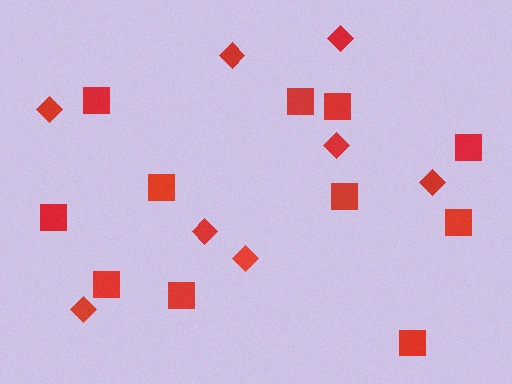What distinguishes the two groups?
There are 2 groups: one group of diamonds (8) and one group of squares (11).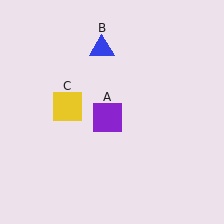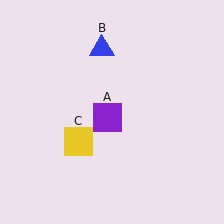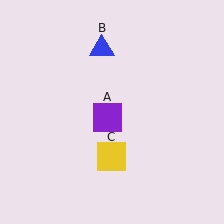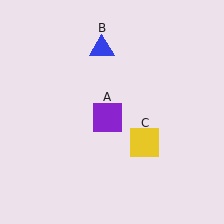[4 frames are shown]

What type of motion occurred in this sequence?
The yellow square (object C) rotated counterclockwise around the center of the scene.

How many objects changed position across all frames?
1 object changed position: yellow square (object C).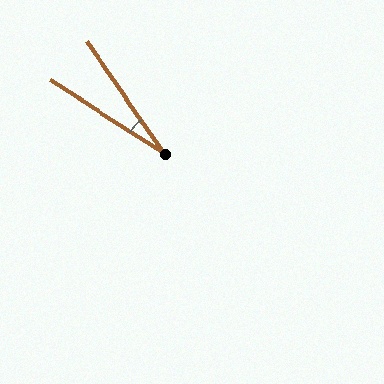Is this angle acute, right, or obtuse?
It is acute.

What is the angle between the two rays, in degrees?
Approximately 23 degrees.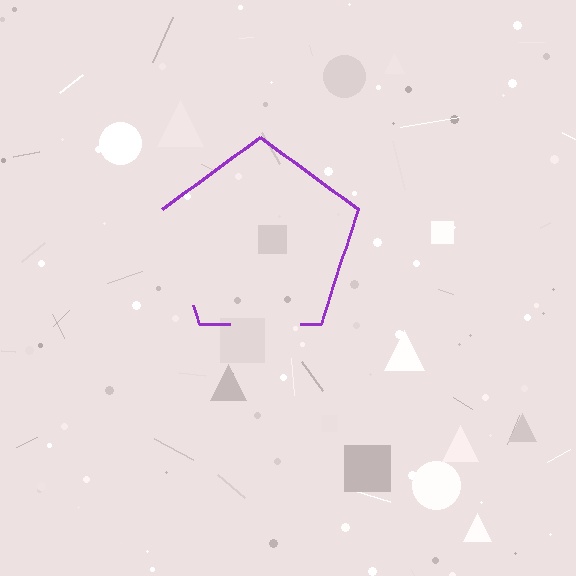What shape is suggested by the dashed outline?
The dashed outline suggests a pentagon.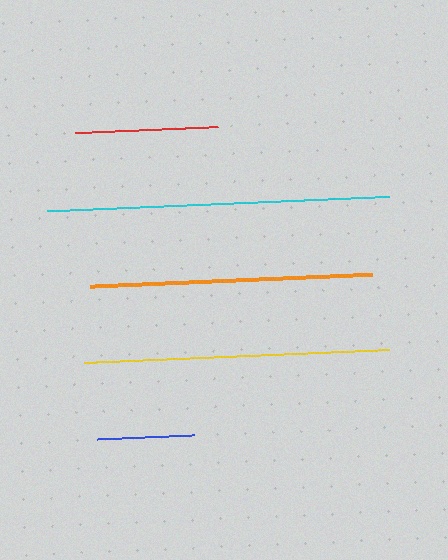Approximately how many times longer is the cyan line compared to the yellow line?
The cyan line is approximately 1.1 times the length of the yellow line.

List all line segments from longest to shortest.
From longest to shortest: cyan, yellow, orange, red, blue.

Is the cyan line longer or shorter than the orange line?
The cyan line is longer than the orange line.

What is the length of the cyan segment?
The cyan segment is approximately 342 pixels long.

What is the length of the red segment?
The red segment is approximately 143 pixels long.